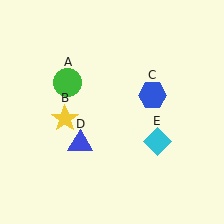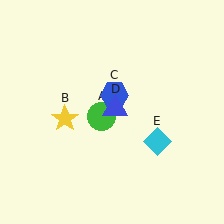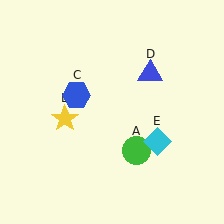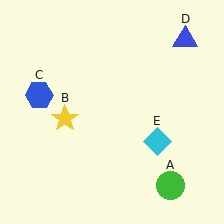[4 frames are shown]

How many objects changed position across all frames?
3 objects changed position: green circle (object A), blue hexagon (object C), blue triangle (object D).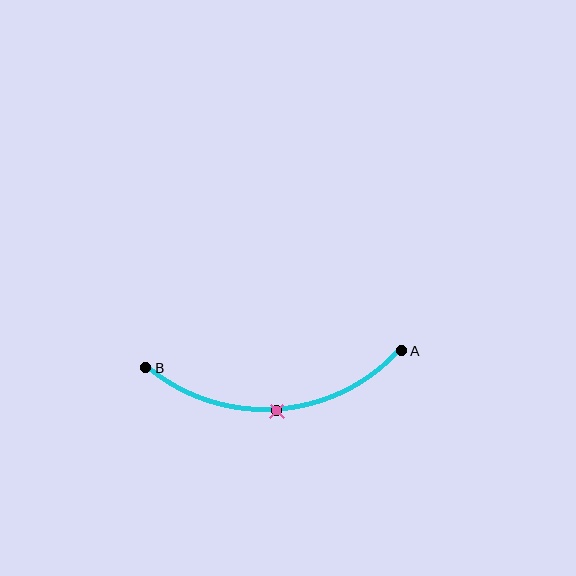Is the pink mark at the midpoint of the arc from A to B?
Yes. The pink mark lies on the arc at equal arc-length from both A and B — it is the arc midpoint.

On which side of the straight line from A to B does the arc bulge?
The arc bulges below the straight line connecting A and B.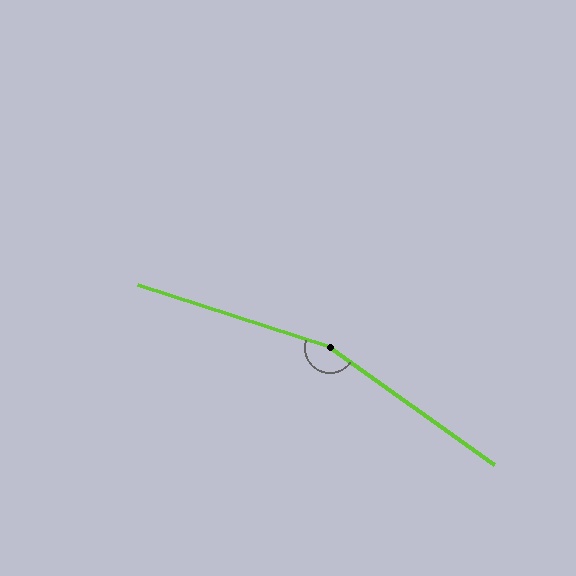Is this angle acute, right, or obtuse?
It is obtuse.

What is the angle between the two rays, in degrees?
Approximately 163 degrees.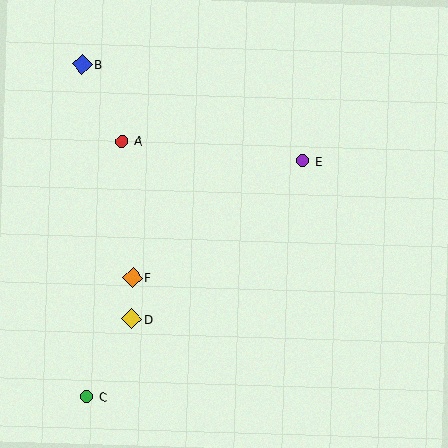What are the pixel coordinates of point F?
Point F is at (133, 278).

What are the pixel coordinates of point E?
Point E is at (303, 161).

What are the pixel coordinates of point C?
Point C is at (87, 397).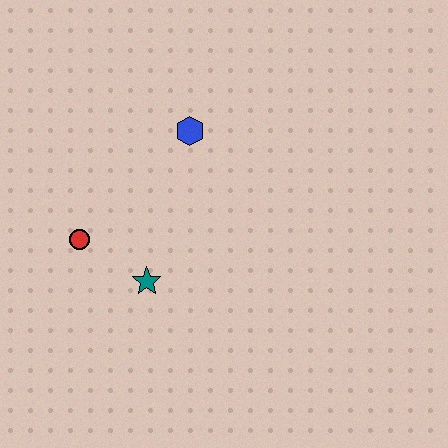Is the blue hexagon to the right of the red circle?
Yes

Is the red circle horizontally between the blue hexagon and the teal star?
No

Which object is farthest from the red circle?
The blue hexagon is farthest from the red circle.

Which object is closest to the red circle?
The teal star is closest to the red circle.